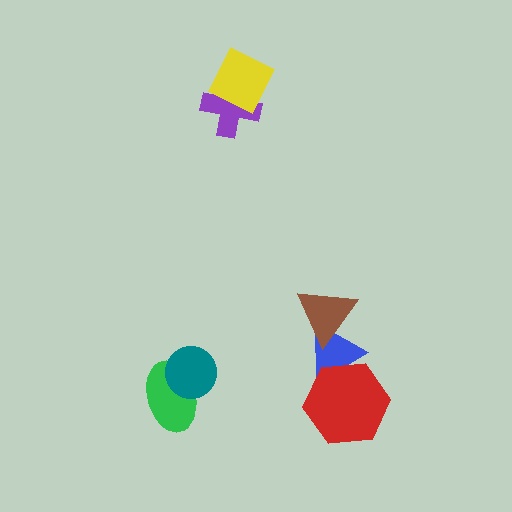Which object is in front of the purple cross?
The yellow diamond is in front of the purple cross.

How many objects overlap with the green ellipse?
1 object overlaps with the green ellipse.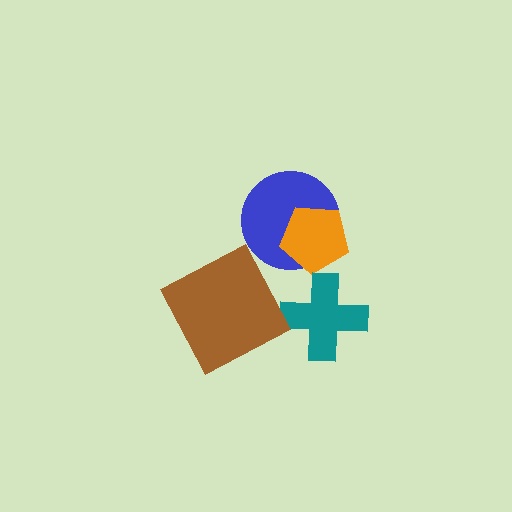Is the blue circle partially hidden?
Yes, it is partially covered by another shape.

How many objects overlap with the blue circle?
1 object overlaps with the blue circle.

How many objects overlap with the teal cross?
0 objects overlap with the teal cross.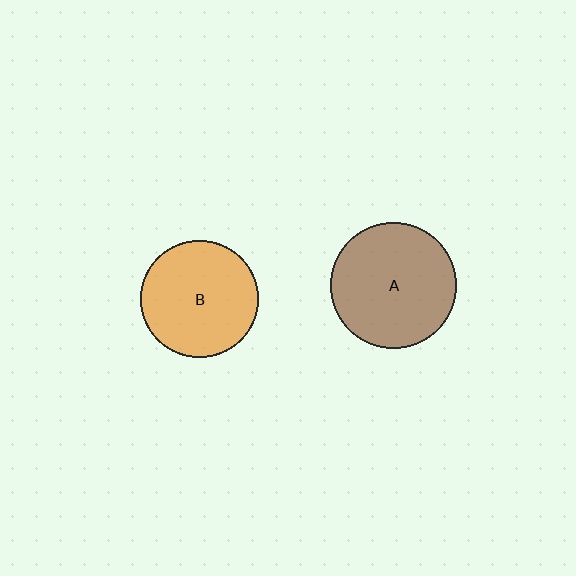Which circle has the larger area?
Circle A (brown).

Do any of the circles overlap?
No, none of the circles overlap.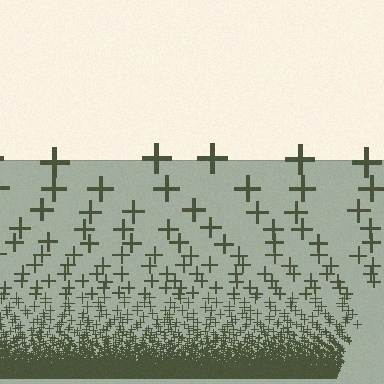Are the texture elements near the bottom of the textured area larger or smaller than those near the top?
Smaller. The gradient is inverted — elements near the bottom are smaller and denser.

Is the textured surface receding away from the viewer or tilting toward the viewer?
The surface appears to tilt toward the viewer. Texture elements get larger and sparser toward the top.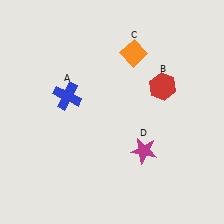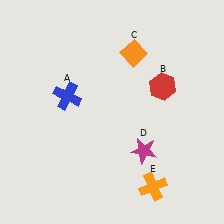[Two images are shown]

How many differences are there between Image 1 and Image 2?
There is 1 difference between the two images.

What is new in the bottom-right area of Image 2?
An orange cross (E) was added in the bottom-right area of Image 2.